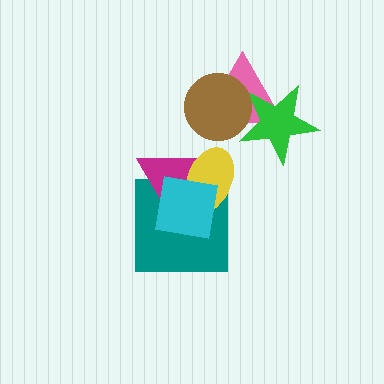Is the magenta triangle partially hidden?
Yes, it is partially covered by another shape.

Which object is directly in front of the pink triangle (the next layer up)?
The green star is directly in front of the pink triangle.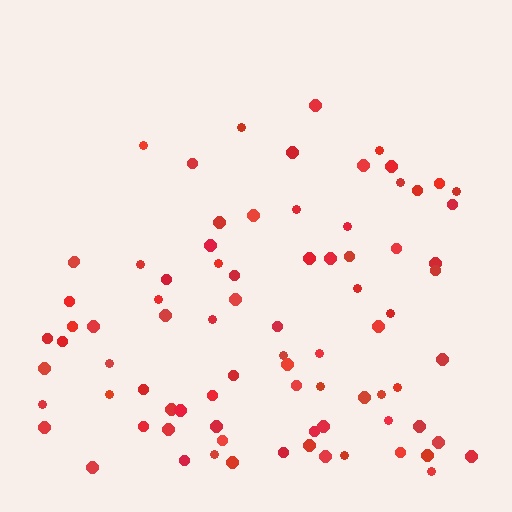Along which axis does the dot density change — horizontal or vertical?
Vertical.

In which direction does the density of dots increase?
From top to bottom, with the bottom side densest.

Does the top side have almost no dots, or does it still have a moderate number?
Still a moderate number, just noticeably fewer than the bottom.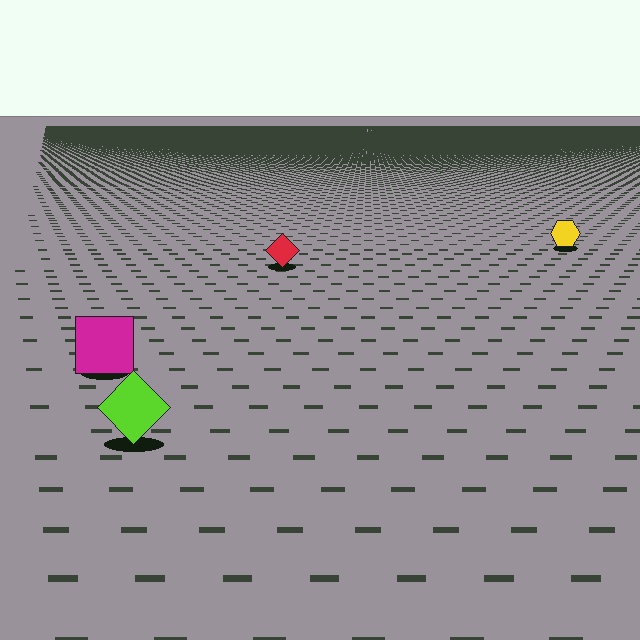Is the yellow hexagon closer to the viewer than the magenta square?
No. The magenta square is closer — you can tell from the texture gradient: the ground texture is coarser near it.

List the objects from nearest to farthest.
From nearest to farthest: the lime diamond, the magenta square, the red diamond, the yellow hexagon.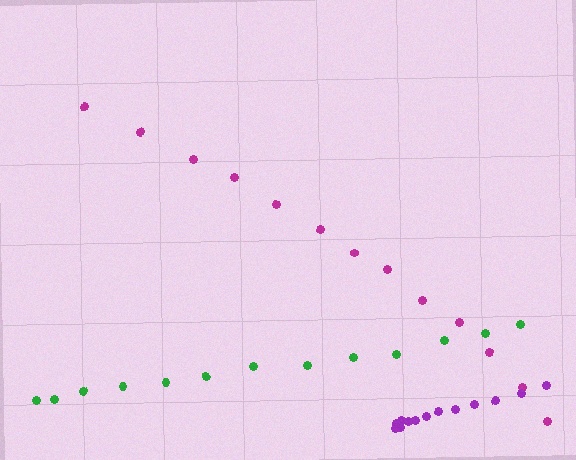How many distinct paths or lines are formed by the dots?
There are 3 distinct paths.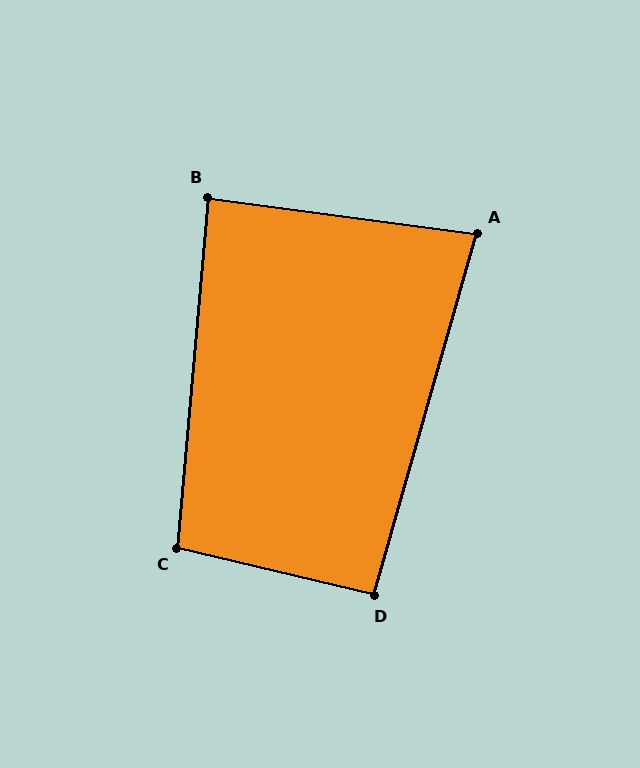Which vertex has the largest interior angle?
C, at approximately 98 degrees.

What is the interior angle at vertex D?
Approximately 93 degrees (approximately right).